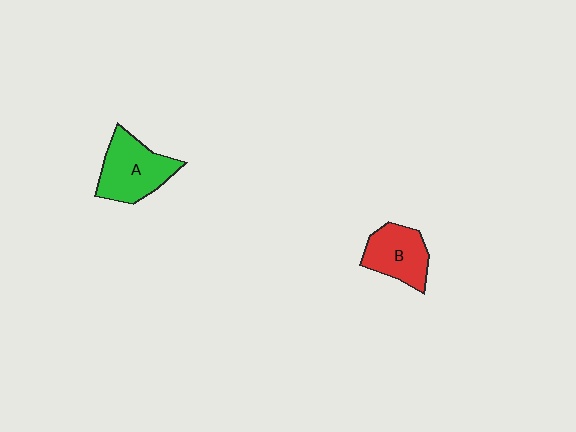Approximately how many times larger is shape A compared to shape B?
Approximately 1.2 times.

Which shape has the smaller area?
Shape B (red).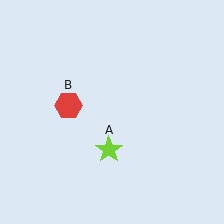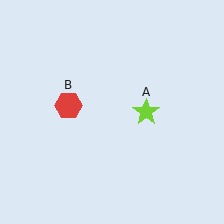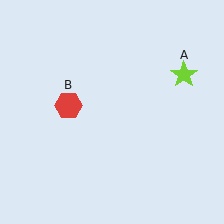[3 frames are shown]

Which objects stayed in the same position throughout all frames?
Red hexagon (object B) remained stationary.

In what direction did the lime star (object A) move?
The lime star (object A) moved up and to the right.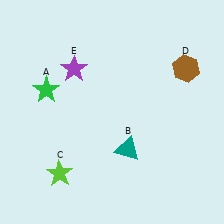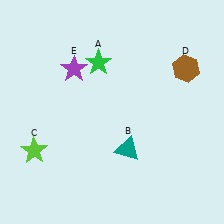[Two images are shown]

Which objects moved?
The objects that moved are: the green star (A), the lime star (C).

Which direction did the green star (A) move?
The green star (A) moved right.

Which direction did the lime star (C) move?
The lime star (C) moved left.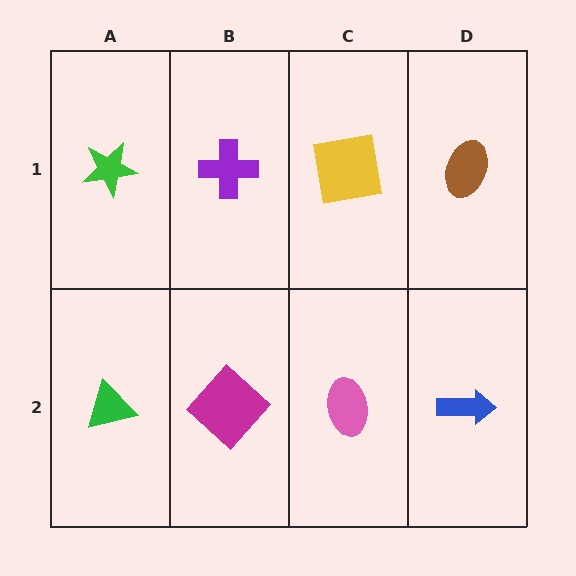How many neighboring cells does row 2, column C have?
3.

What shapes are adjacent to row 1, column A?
A green triangle (row 2, column A), a purple cross (row 1, column B).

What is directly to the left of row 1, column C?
A purple cross.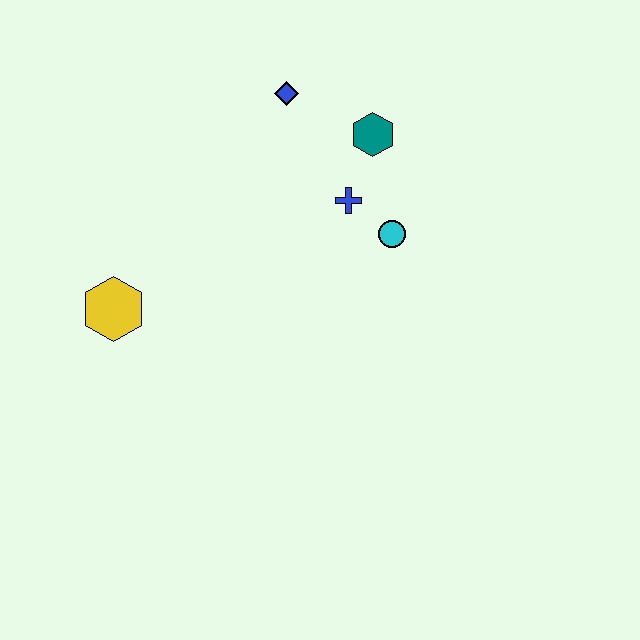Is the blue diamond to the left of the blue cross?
Yes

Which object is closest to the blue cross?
The cyan circle is closest to the blue cross.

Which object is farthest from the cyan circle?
The yellow hexagon is farthest from the cyan circle.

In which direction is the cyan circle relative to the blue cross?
The cyan circle is to the right of the blue cross.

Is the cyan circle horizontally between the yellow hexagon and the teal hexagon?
No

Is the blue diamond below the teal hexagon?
No